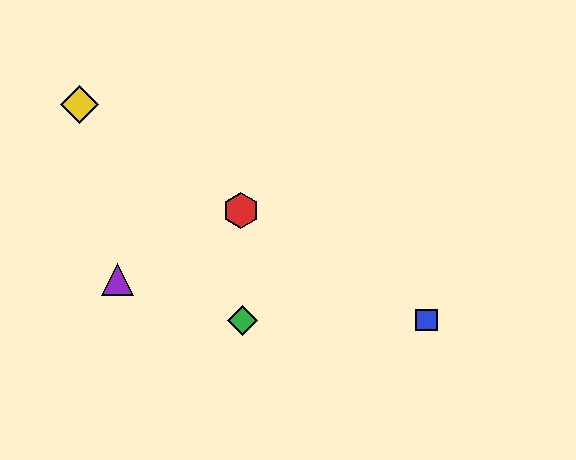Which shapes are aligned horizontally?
The blue square, the green diamond are aligned horizontally.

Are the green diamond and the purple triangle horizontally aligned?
No, the green diamond is at y≈320 and the purple triangle is at y≈280.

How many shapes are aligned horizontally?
2 shapes (the blue square, the green diamond) are aligned horizontally.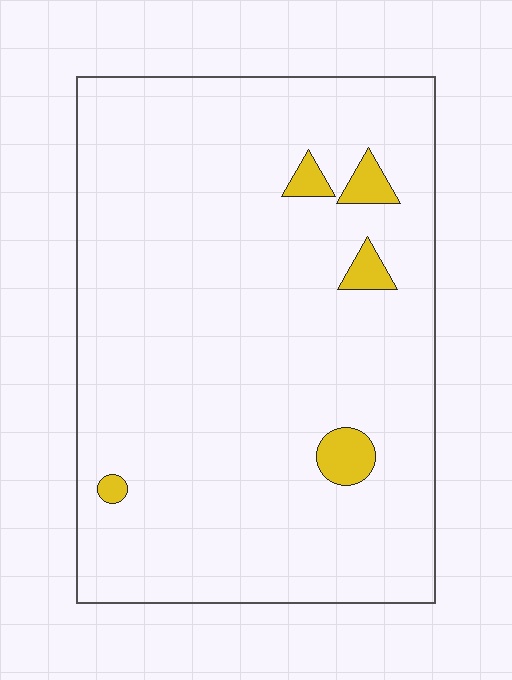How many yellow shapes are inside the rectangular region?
5.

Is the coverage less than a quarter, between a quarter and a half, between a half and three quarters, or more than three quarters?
Less than a quarter.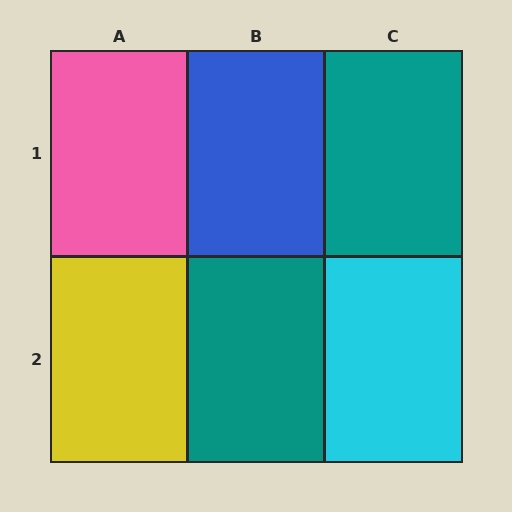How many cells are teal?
2 cells are teal.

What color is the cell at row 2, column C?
Cyan.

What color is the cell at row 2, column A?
Yellow.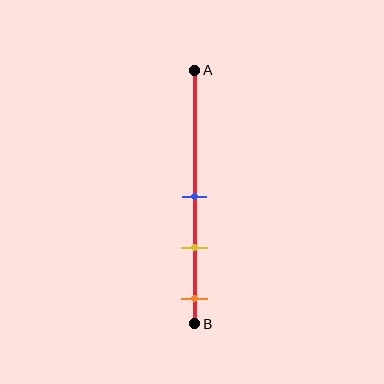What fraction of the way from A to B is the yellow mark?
The yellow mark is approximately 70% (0.7) of the way from A to B.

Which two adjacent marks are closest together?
The blue and yellow marks are the closest adjacent pair.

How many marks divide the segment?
There are 3 marks dividing the segment.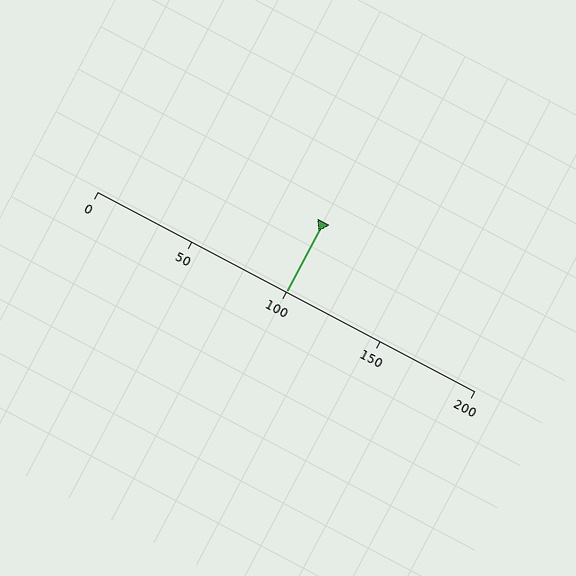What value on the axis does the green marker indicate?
The marker indicates approximately 100.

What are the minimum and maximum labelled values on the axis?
The axis runs from 0 to 200.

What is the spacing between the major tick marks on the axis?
The major ticks are spaced 50 apart.